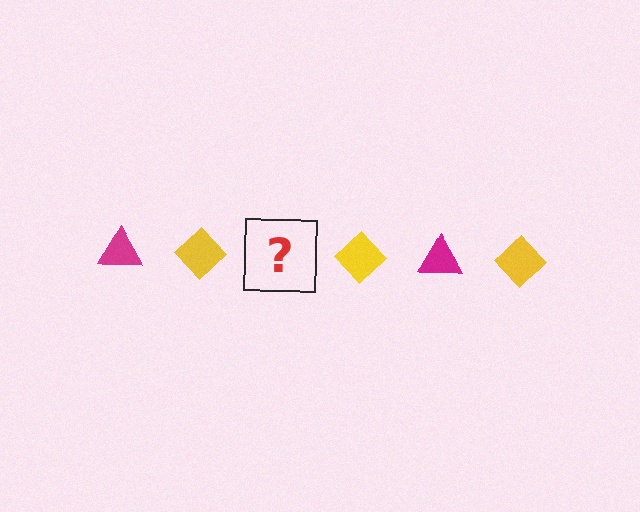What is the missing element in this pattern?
The missing element is a magenta triangle.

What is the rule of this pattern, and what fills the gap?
The rule is that the pattern alternates between magenta triangle and yellow diamond. The gap should be filled with a magenta triangle.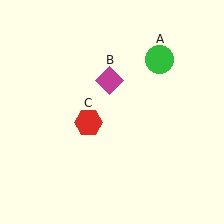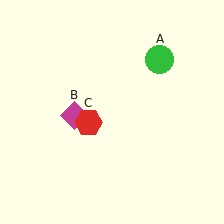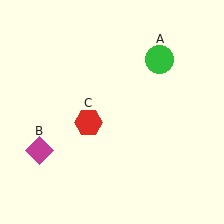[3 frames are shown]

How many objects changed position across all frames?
1 object changed position: magenta diamond (object B).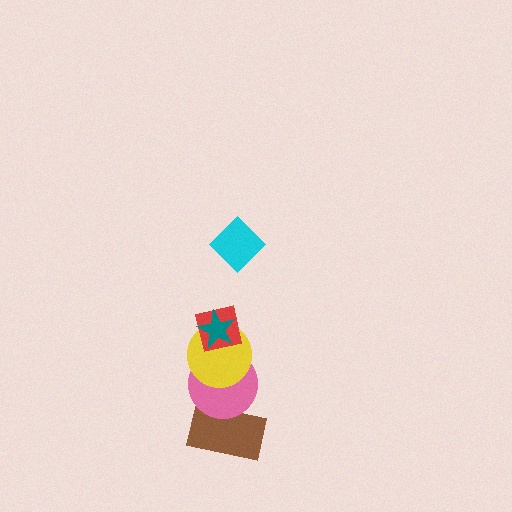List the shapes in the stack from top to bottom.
From top to bottom: the cyan diamond, the teal star, the red square, the yellow circle, the pink circle, the brown rectangle.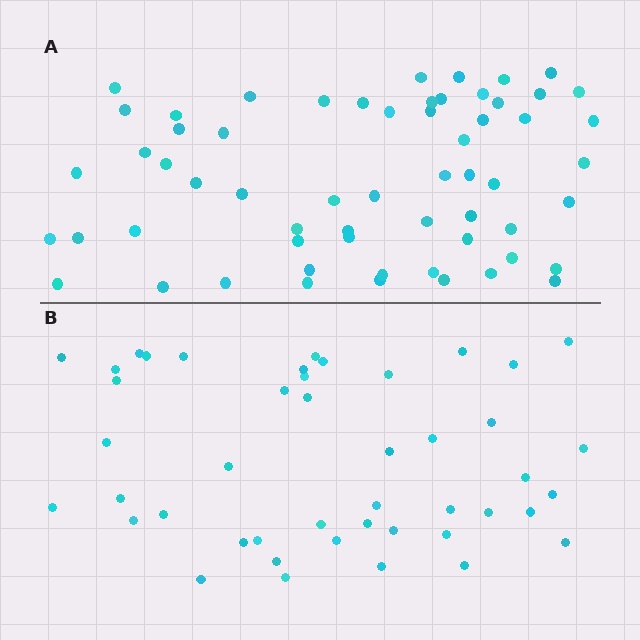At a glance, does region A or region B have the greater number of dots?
Region A (the top region) has more dots.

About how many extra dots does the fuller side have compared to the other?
Region A has approximately 15 more dots than region B.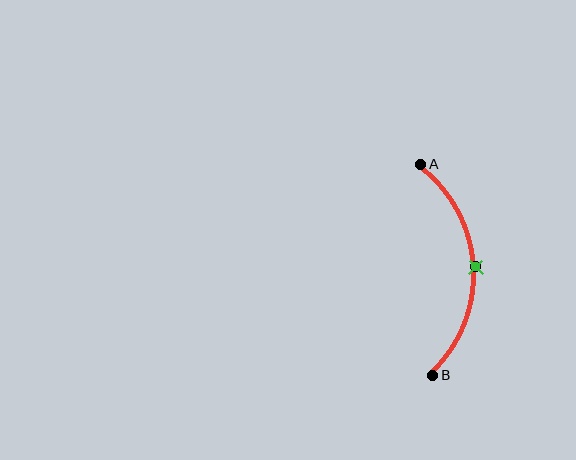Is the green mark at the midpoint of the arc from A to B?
Yes. The green mark lies on the arc at equal arc-length from both A and B — it is the arc midpoint.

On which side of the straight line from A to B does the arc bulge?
The arc bulges to the right of the straight line connecting A and B.